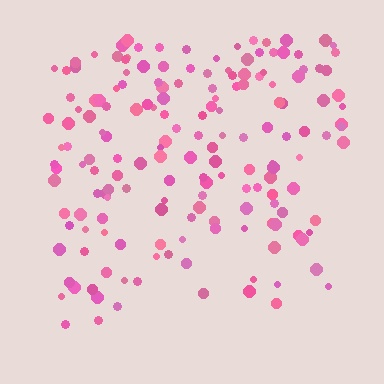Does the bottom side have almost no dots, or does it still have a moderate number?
Still a moderate number, just noticeably fewer than the top.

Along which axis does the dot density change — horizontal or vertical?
Vertical.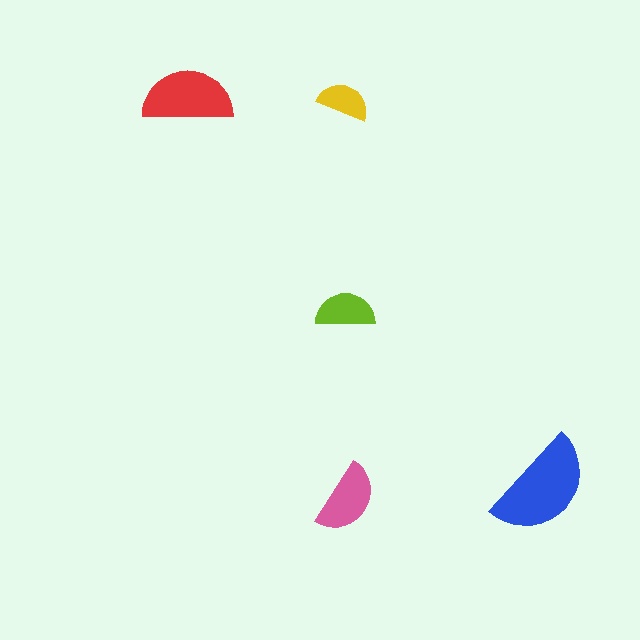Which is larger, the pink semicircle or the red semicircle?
The red one.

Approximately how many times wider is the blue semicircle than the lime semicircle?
About 2 times wider.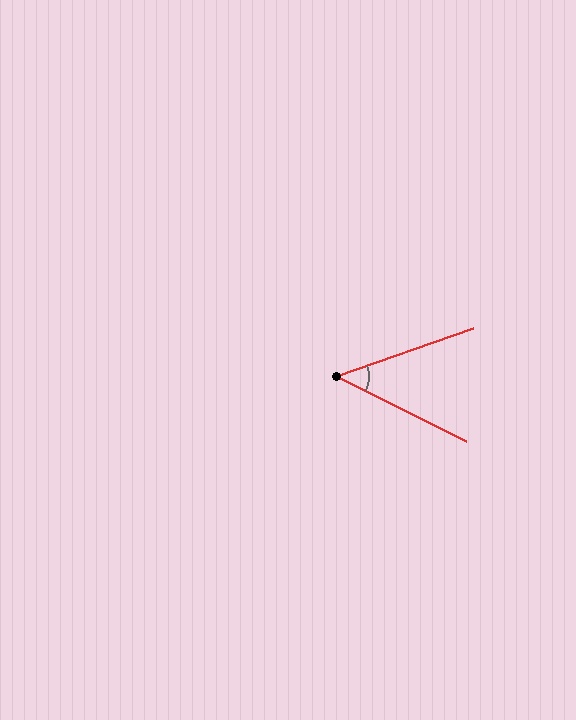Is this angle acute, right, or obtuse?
It is acute.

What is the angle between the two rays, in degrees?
Approximately 46 degrees.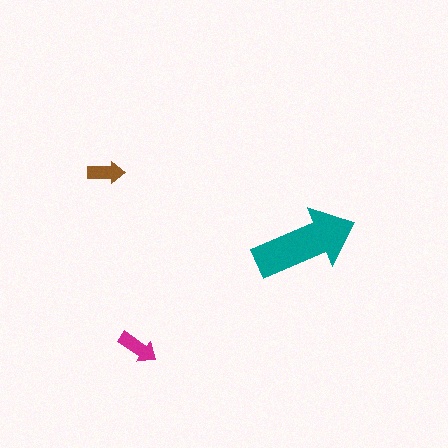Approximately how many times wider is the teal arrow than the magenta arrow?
About 2.5 times wider.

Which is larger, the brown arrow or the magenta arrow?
The magenta one.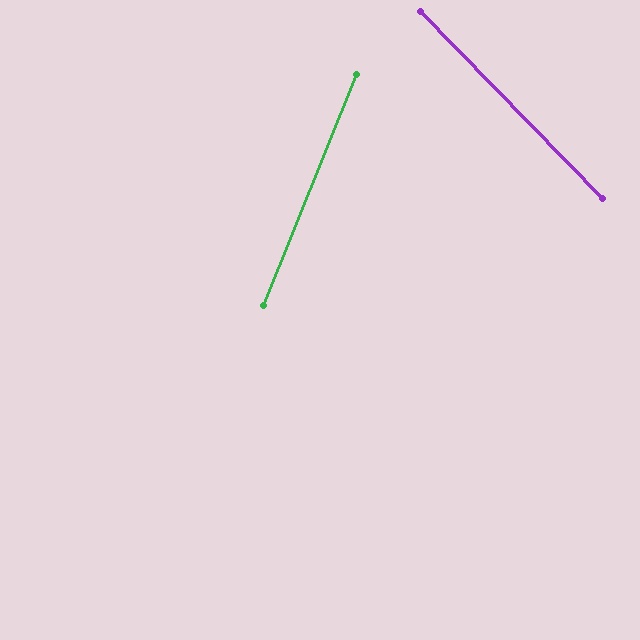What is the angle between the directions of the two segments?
Approximately 66 degrees.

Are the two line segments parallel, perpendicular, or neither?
Neither parallel nor perpendicular — they differ by about 66°.